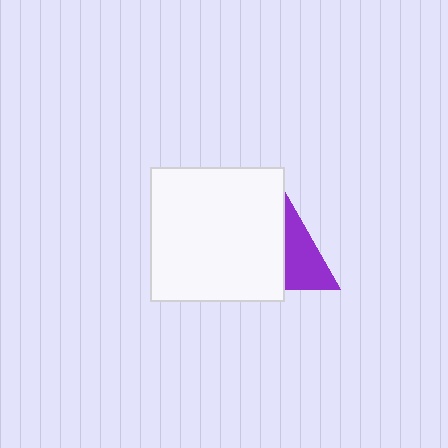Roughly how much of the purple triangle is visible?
A small part of it is visible (roughly 40%).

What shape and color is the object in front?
The object in front is a white square.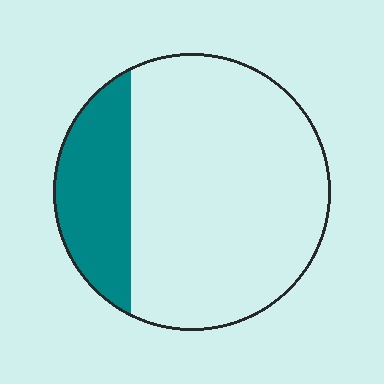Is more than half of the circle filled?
No.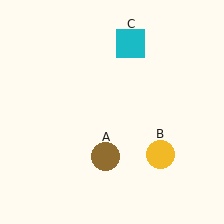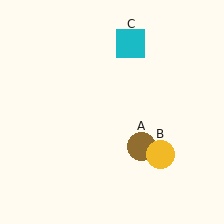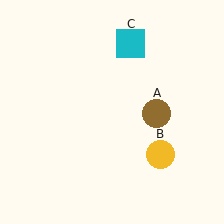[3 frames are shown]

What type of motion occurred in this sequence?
The brown circle (object A) rotated counterclockwise around the center of the scene.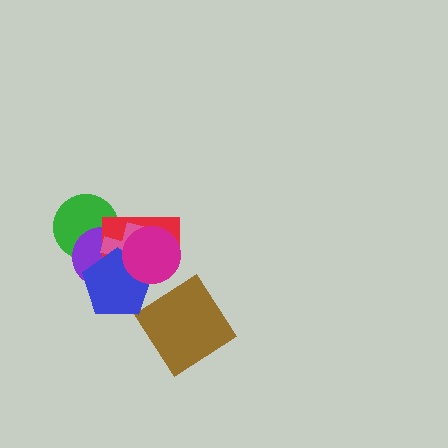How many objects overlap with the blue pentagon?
4 objects overlap with the blue pentagon.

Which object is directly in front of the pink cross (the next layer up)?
The blue pentagon is directly in front of the pink cross.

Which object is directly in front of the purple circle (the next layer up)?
The red rectangle is directly in front of the purple circle.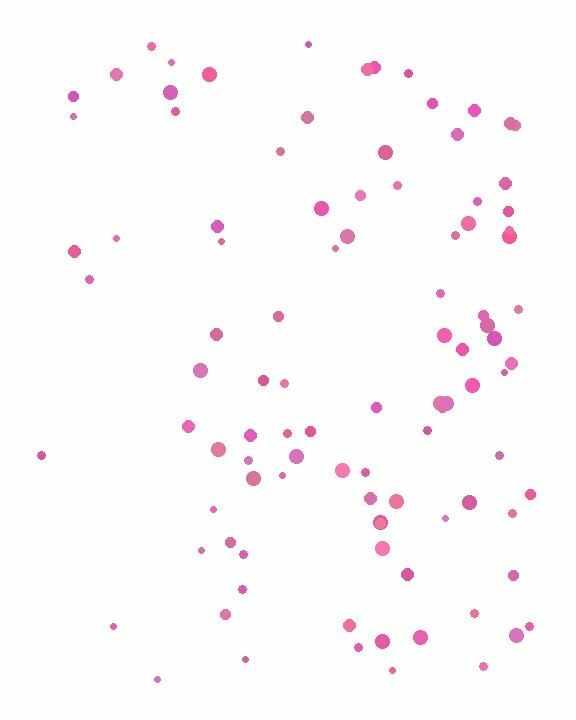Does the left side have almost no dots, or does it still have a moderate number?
Still a moderate number, just noticeably fewer than the right.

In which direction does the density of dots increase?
From left to right, with the right side densest.